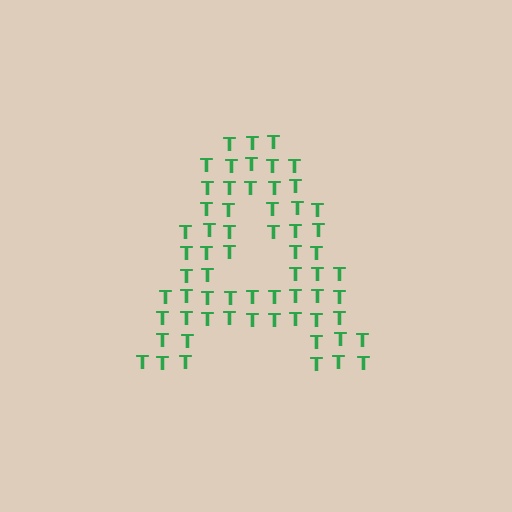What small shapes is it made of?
It is made of small letter T's.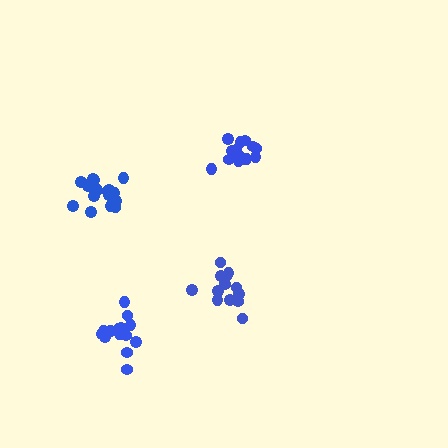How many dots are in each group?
Group 1: 13 dots, Group 2: 15 dots, Group 3: 16 dots, Group 4: 17 dots (61 total).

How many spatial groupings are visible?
There are 4 spatial groupings.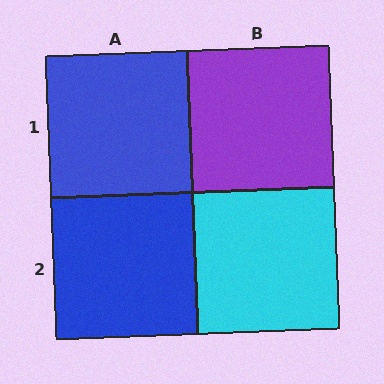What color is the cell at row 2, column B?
Cyan.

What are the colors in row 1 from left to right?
Blue, purple.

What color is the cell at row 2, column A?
Blue.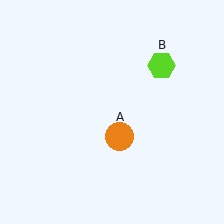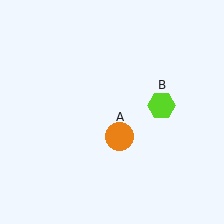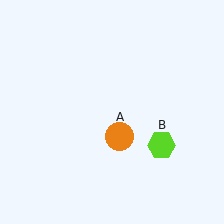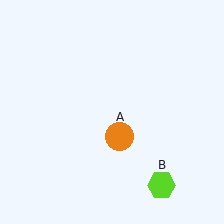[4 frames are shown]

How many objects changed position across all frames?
1 object changed position: lime hexagon (object B).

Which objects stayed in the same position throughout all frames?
Orange circle (object A) remained stationary.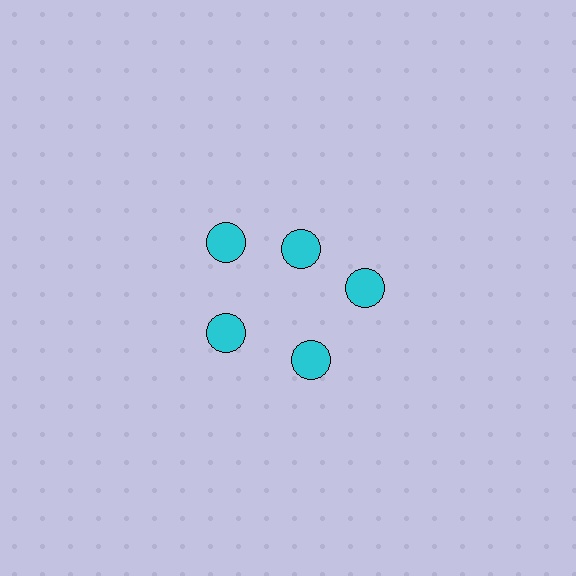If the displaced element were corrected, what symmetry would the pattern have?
It would have 5-fold rotational symmetry — the pattern would map onto itself every 72 degrees.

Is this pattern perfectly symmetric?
No. The 5 cyan circles are arranged in a ring, but one element near the 1 o'clock position is pulled inward toward the center, breaking the 5-fold rotational symmetry.